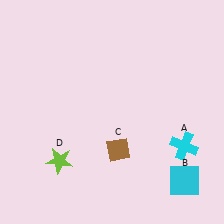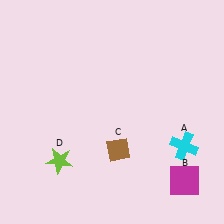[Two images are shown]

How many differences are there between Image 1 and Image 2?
There is 1 difference between the two images.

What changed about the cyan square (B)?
In Image 1, B is cyan. In Image 2, it changed to magenta.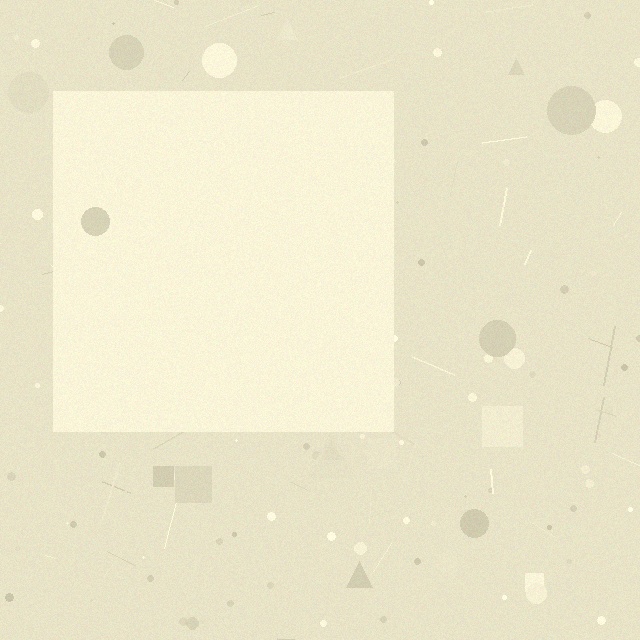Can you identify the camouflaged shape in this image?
The camouflaged shape is a square.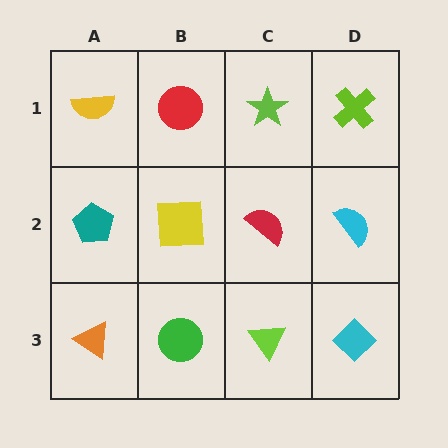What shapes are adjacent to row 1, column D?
A cyan semicircle (row 2, column D), a lime star (row 1, column C).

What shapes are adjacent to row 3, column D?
A cyan semicircle (row 2, column D), a lime triangle (row 3, column C).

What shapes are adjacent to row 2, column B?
A red circle (row 1, column B), a green circle (row 3, column B), a teal pentagon (row 2, column A), a red semicircle (row 2, column C).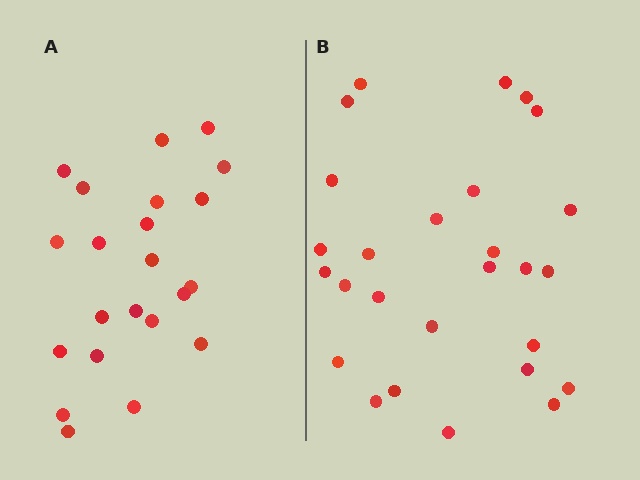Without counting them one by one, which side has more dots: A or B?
Region B (the right region) has more dots.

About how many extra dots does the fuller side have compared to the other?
Region B has about 5 more dots than region A.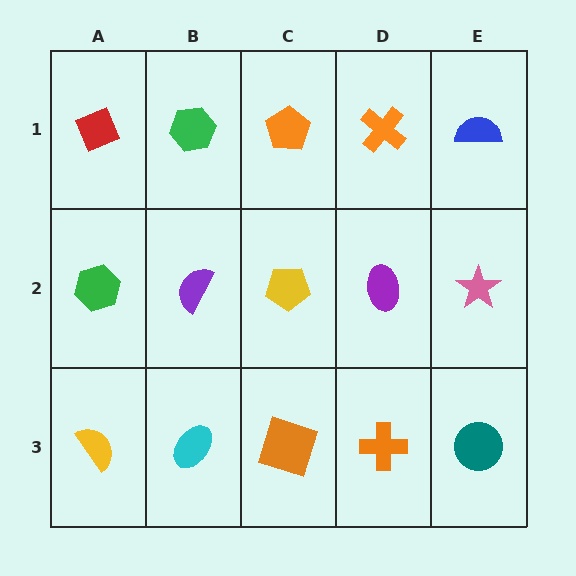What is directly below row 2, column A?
A yellow semicircle.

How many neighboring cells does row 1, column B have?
3.